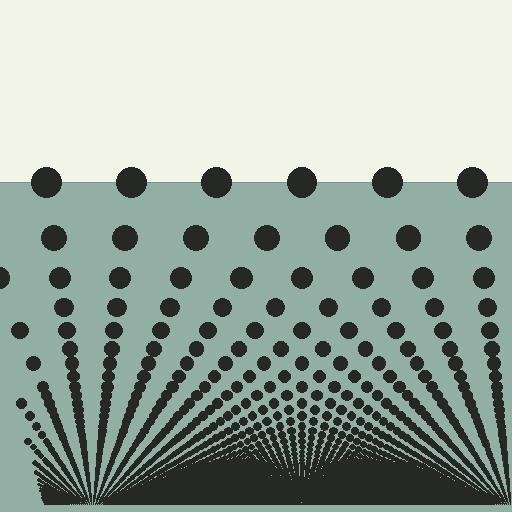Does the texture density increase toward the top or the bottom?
Density increases toward the bottom.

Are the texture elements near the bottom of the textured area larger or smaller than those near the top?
Smaller. The gradient is inverted — elements near the bottom are smaller and denser.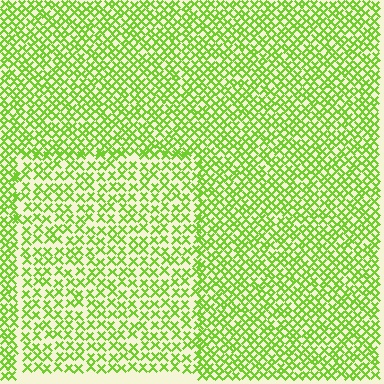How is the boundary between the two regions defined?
The boundary is defined by a change in element density (approximately 1.5x ratio). All elements are the same color, size, and shape.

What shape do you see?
I see a rectangle.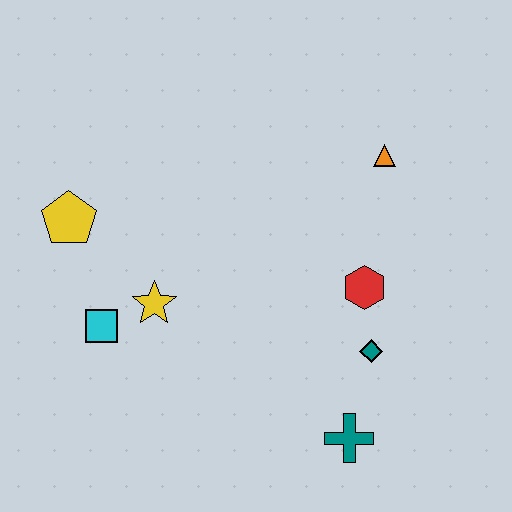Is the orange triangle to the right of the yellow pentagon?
Yes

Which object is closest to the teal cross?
The teal diamond is closest to the teal cross.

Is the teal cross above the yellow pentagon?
No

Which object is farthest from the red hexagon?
The yellow pentagon is farthest from the red hexagon.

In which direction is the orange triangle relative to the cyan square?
The orange triangle is to the right of the cyan square.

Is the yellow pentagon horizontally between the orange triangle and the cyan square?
No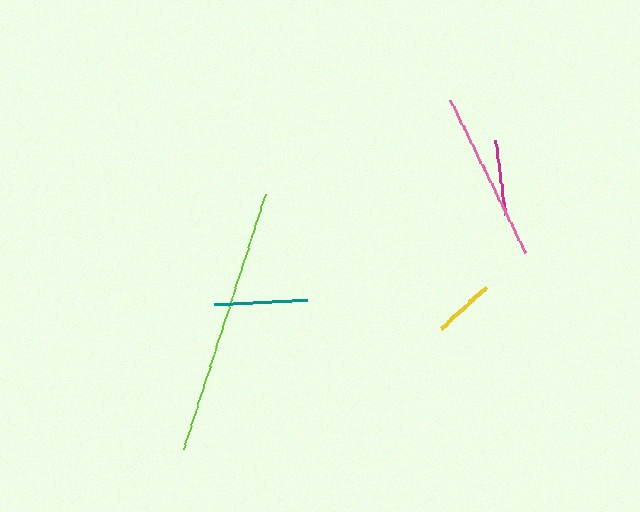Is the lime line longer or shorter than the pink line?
The lime line is longer than the pink line.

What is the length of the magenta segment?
The magenta segment is approximately 76 pixels long.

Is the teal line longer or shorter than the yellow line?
The teal line is longer than the yellow line.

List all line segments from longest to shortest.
From longest to shortest: lime, pink, teal, magenta, yellow.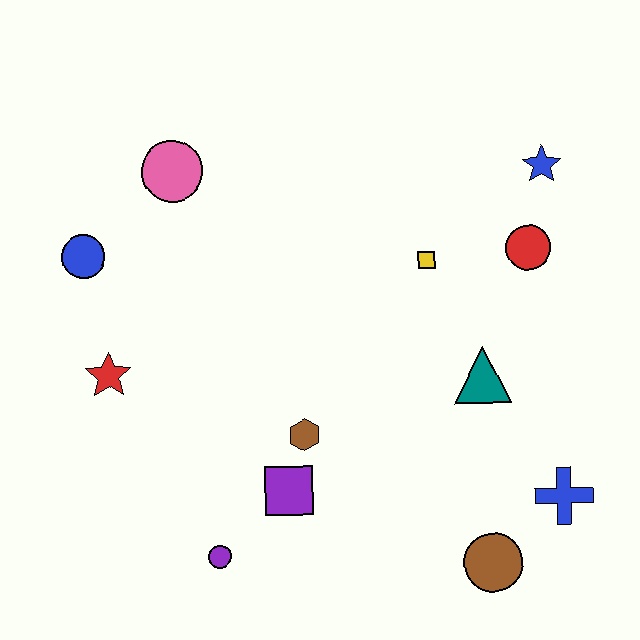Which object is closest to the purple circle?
The purple square is closest to the purple circle.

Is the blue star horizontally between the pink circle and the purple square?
No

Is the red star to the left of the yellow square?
Yes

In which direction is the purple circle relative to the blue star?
The purple circle is below the blue star.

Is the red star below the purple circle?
No